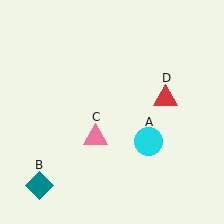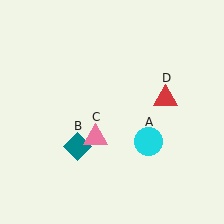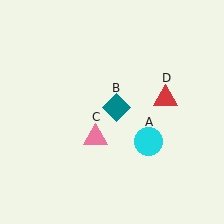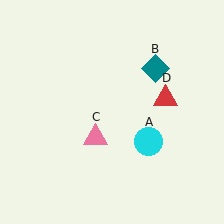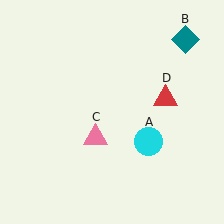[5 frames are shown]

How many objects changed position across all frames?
1 object changed position: teal diamond (object B).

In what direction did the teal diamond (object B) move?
The teal diamond (object B) moved up and to the right.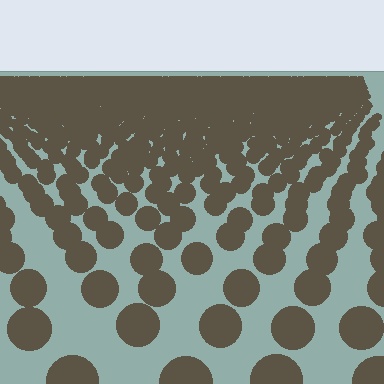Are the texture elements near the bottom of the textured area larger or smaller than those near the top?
Larger. Near the bottom, elements are closer to the viewer and appear at a bigger on-screen size.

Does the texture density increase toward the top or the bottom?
Density increases toward the top.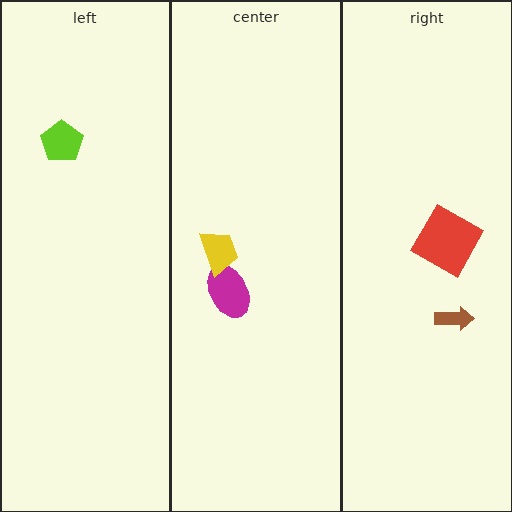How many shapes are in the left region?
1.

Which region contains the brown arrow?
The right region.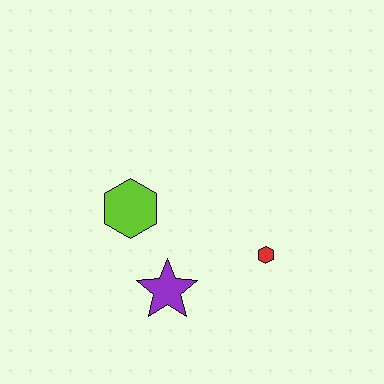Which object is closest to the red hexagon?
The purple star is closest to the red hexagon.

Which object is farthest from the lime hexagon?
The red hexagon is farthest from the lime hexagon.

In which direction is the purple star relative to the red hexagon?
The purple star is to the left of the red hexagon.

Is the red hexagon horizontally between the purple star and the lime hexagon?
No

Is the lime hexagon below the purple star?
No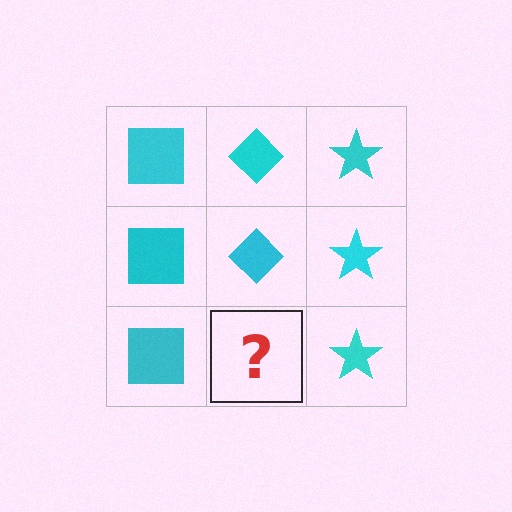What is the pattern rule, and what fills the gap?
The rule is that each column has a consistent shape. The gap should be filled with a cyan diamond.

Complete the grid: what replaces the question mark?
The question mark should be replaced with a cyan diamond.